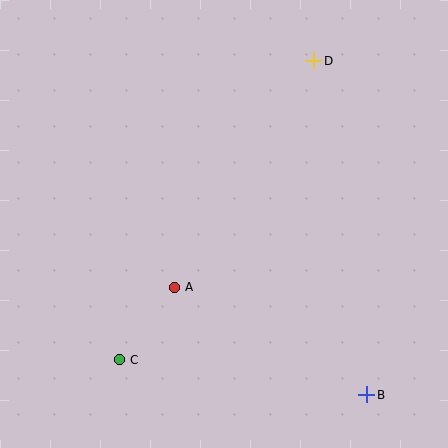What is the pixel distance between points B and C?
The distance between B and C is 250 pixels.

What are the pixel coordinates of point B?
Point B is at (367, 395).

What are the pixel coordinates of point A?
Point A is at (175, 287).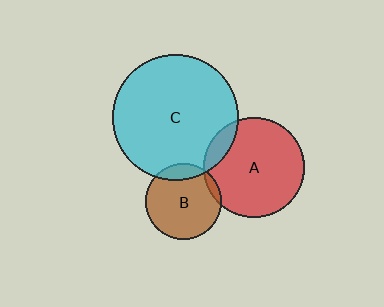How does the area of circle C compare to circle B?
Approximately 2.7 times.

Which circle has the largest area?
Circle C (cyan).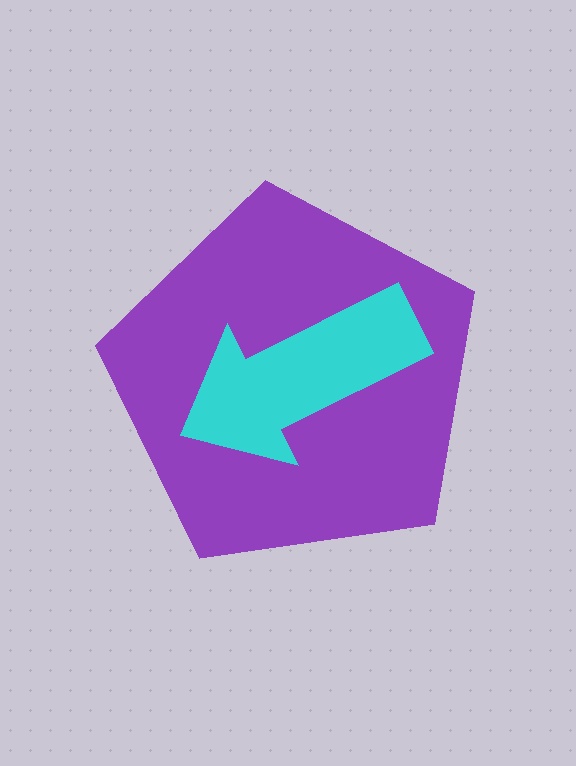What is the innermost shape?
The cyan arrow.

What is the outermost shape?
The purple pentagon.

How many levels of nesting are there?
2.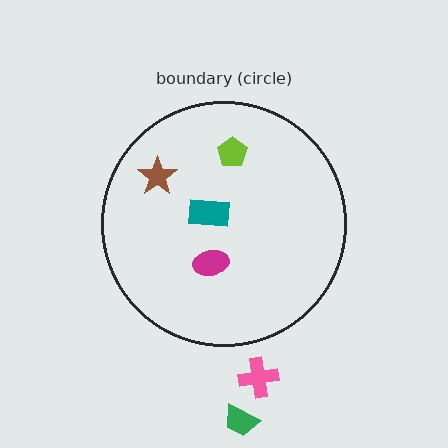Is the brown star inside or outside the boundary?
Inside.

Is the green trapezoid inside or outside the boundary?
Outside.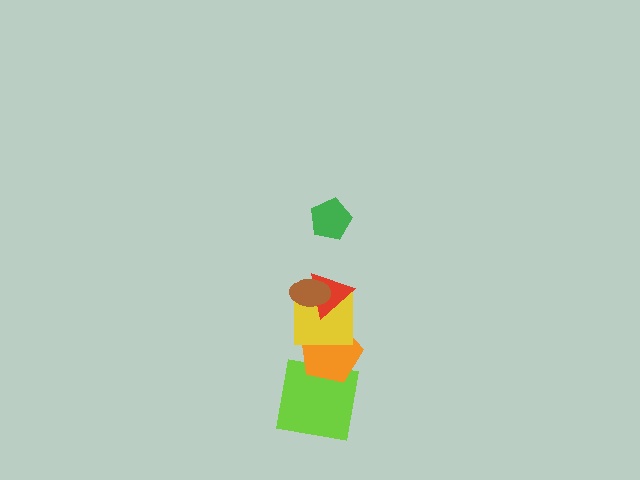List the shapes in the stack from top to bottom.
From top to bottom: the green pentagon, the brown ellipse, the red triangle, the yellow square, the orange pentagon, the lime square.